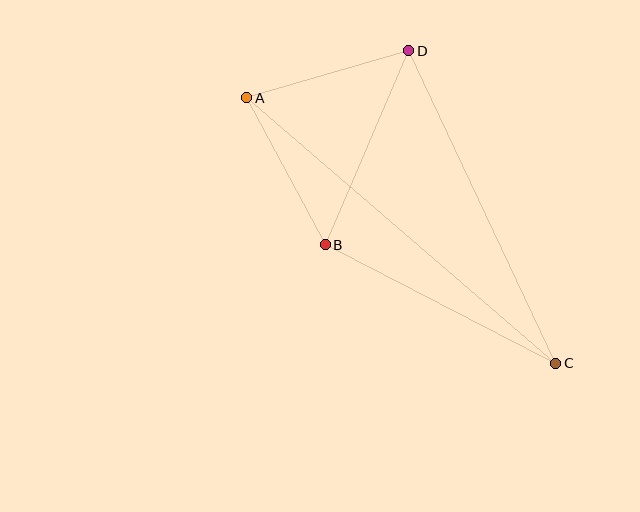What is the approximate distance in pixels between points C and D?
The distance between C and D is approximately 346 pixels.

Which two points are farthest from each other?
Points A and C are farthest from each other.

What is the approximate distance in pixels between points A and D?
The distance between A and D is approximately 169 pixels.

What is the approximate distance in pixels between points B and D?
The distance between B and D is approximately 211 pixels.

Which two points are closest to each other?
Points A and B are closest to each other.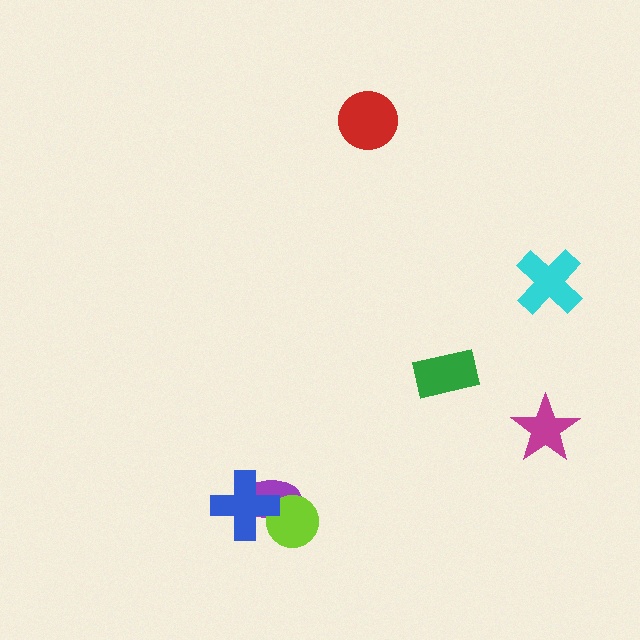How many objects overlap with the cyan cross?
0 objects overlap with the cyan cross.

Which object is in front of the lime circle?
The blue cross is in front of the lime circle.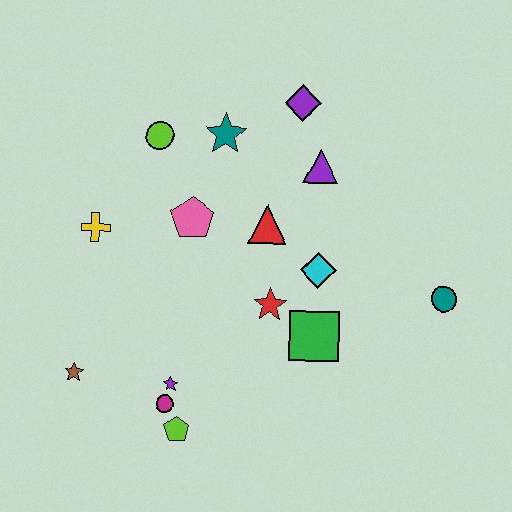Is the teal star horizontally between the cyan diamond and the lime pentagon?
Yes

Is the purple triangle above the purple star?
Yes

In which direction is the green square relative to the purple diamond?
The green square is below the purple diamond.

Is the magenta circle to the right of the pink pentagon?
No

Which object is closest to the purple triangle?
The purple diamond is closest to the purple triangle.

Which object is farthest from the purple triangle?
The brown star is farthest from the purple triangle.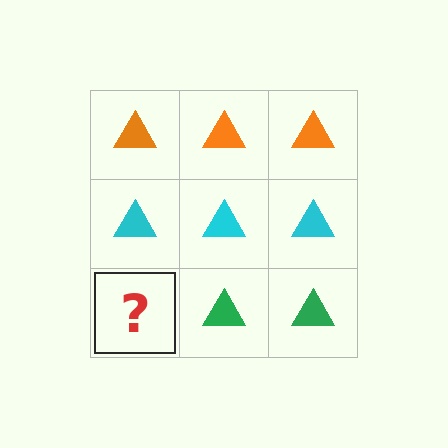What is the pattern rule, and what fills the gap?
The rule is that each row has a consistent color. The gap should be filled with a green triangle.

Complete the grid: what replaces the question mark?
The question mark should be replaced with a green triangle.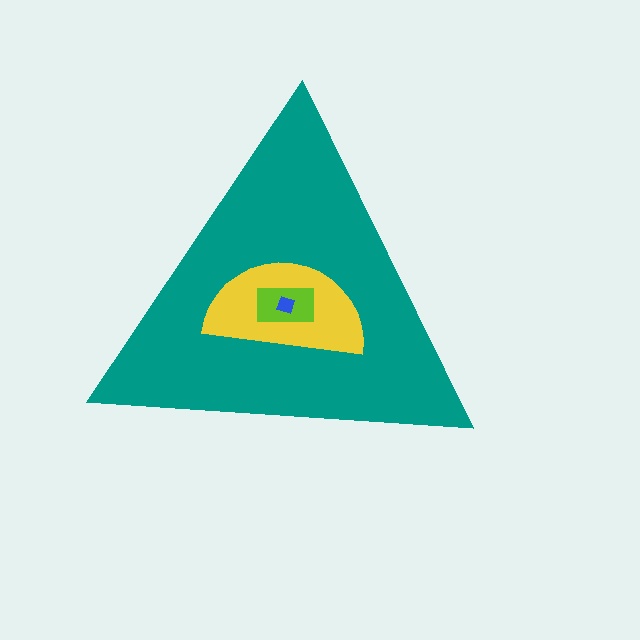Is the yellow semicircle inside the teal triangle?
Yes.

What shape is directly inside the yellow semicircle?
The lime rectangle.